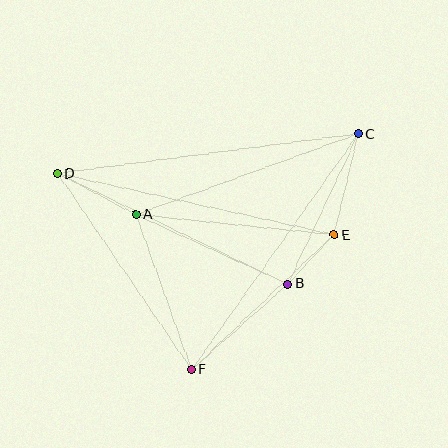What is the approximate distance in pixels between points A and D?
The distance between A and D is approximately 88 pixels.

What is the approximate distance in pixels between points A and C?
The distance between A and C is approximately 237 pixels.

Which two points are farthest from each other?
Points C and D are farthest from each other.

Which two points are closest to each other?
Points B and E are closest to each other.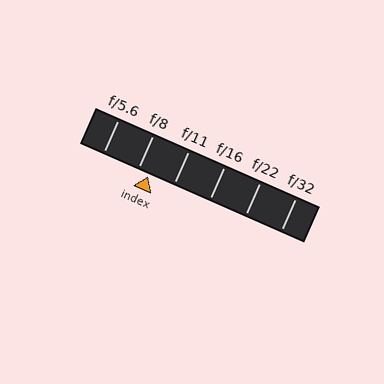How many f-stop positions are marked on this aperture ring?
There are 6 f-stop positions marked.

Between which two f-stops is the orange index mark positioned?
The index mark is between f/8 and f/11.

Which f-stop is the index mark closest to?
The index mark is closest to f/8.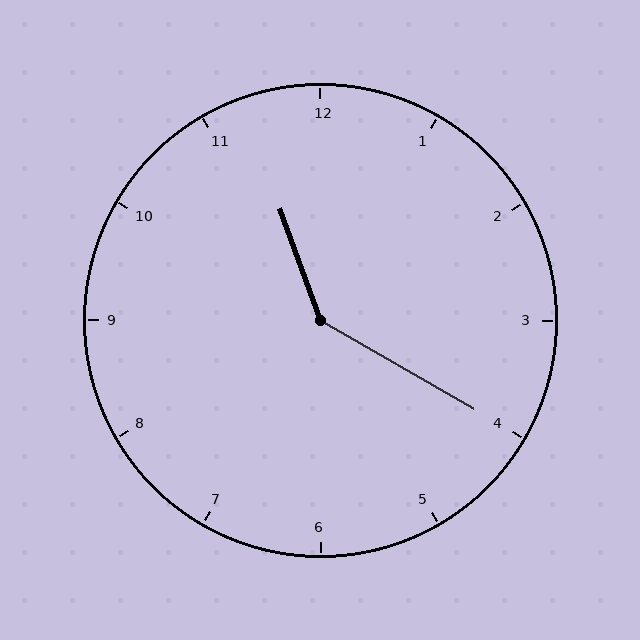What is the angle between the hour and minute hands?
Approximately 140 degrees.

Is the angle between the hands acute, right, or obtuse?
It is obtuse.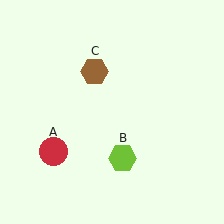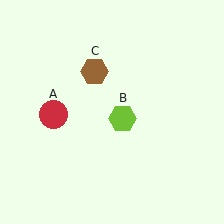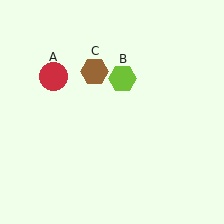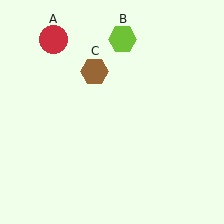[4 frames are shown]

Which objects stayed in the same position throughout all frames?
Brown hexagon (object C) remained stationary.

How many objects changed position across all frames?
2 objects changed position: red circle (object A), lime hexagon (object B).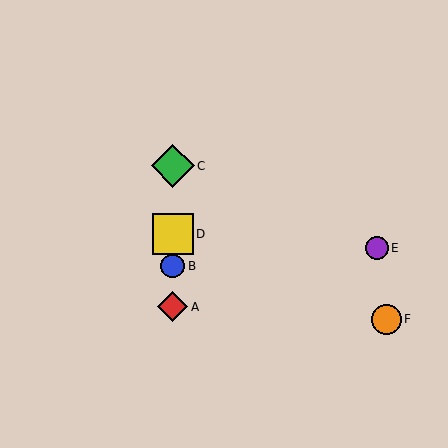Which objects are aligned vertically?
Objects A, B, C, D are aligned vertically.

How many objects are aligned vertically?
4 objects (A, B, C, D) are aligned vertically.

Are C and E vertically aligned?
No, C is at x≈173 and E is at x≈377.